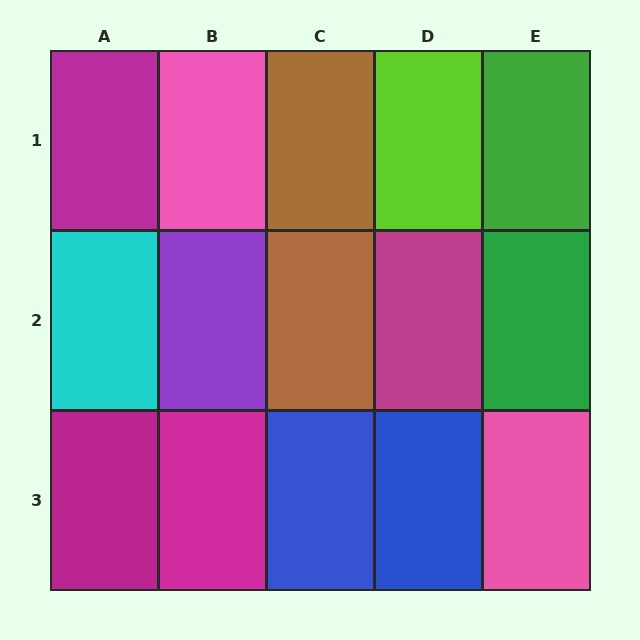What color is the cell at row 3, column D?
Blue.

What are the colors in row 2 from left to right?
Cyan, purple, brown, magenta, green.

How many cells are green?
2 cells are green.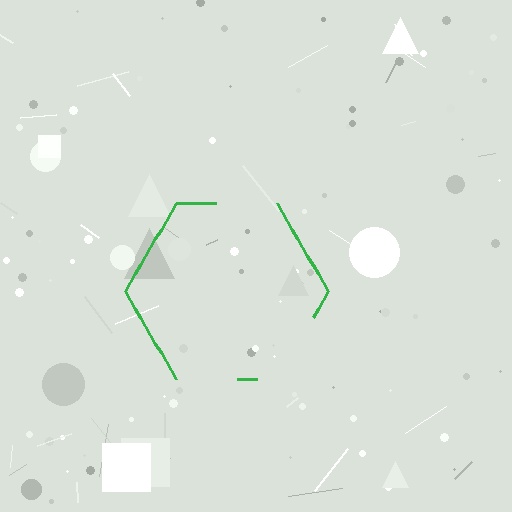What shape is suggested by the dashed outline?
The dashed outline suggests a hexagon.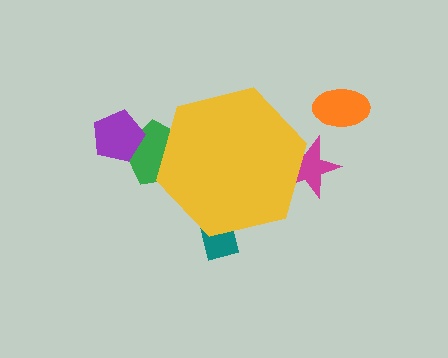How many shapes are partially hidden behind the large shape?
3 shapes are partially hidden.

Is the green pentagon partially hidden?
Yes, the green pentagon is partially hidden behind the yellow hexagon.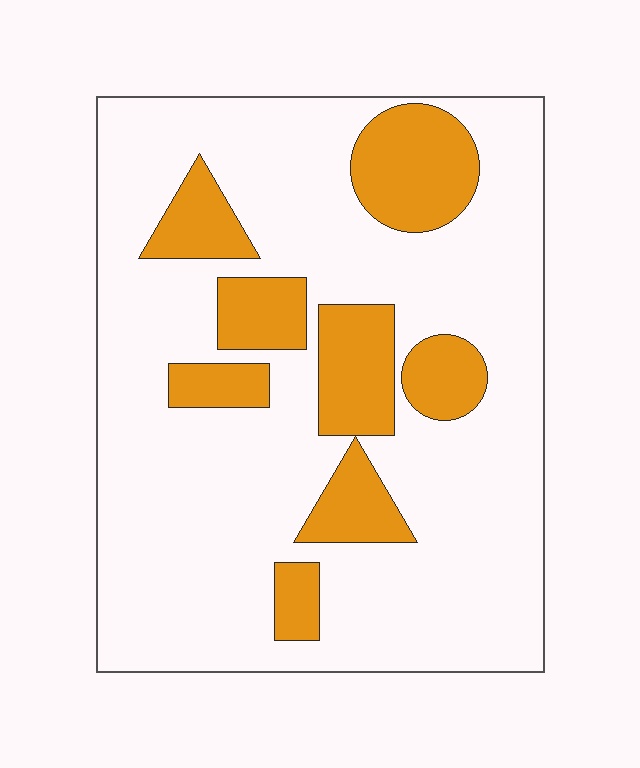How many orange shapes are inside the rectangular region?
8.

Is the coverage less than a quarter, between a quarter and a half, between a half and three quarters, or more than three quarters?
Less than a quarter.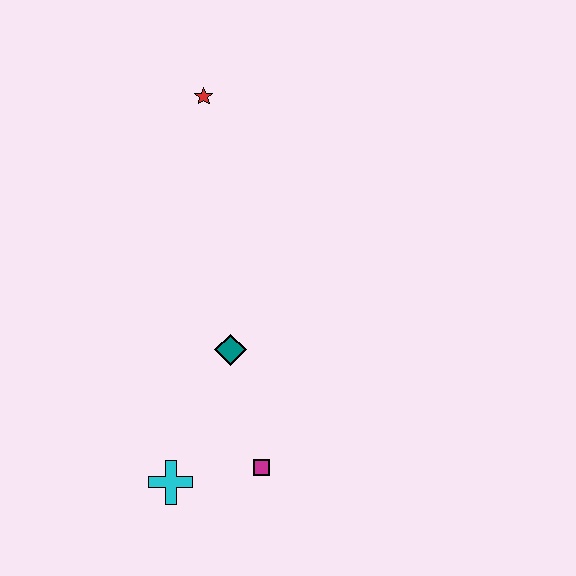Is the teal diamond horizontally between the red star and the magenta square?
Yes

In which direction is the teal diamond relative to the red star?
The teal diamond is below the red star.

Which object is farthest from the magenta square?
The red star is farthest from the magenta square.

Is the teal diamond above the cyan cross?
Yes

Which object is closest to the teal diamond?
The magenta square is closest to the teal diamond.